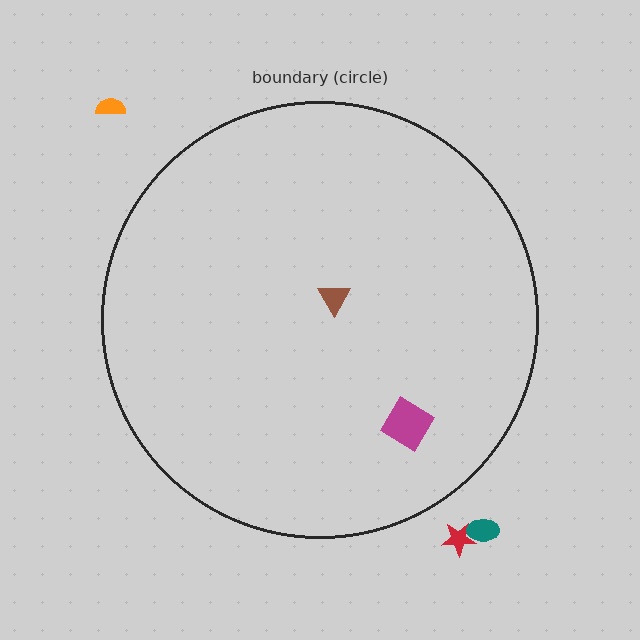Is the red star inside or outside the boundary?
Outside.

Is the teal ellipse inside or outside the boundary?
Outside.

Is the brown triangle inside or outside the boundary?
Inside.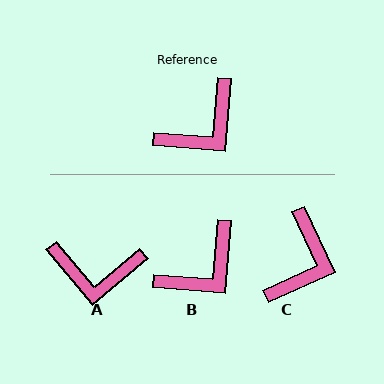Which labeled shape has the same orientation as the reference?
B.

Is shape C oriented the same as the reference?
No, it is off by about 29 degrees.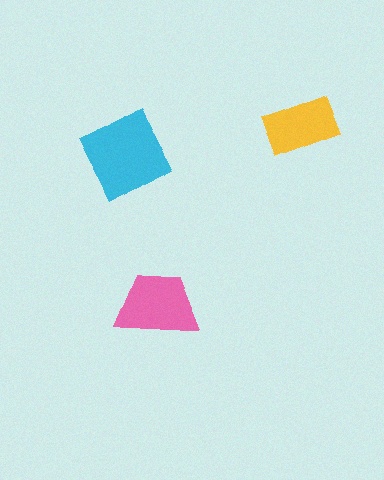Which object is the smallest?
The yellow rectangle.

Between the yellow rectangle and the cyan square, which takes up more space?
The cyan square.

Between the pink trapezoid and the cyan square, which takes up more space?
The cyan square.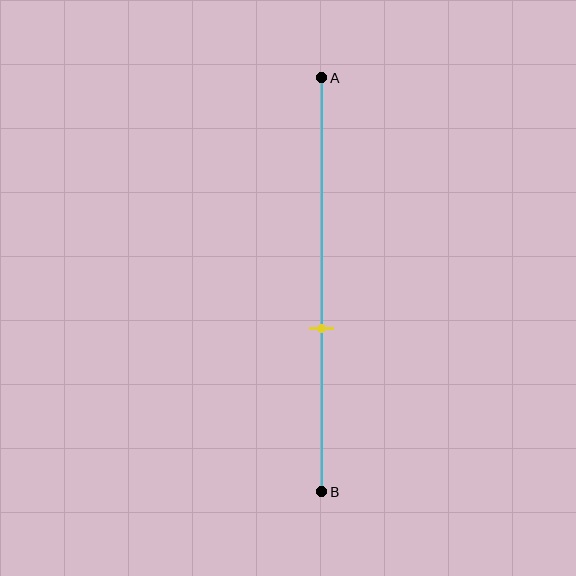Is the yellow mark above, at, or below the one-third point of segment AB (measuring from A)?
The yellow mark is below the one-third point of segment AB.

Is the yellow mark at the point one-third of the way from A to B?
No, the mark is at about 60% from A, not at the 33% one-third point.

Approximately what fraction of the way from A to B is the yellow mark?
The yellow mark is approximately 60% of the way from A to B.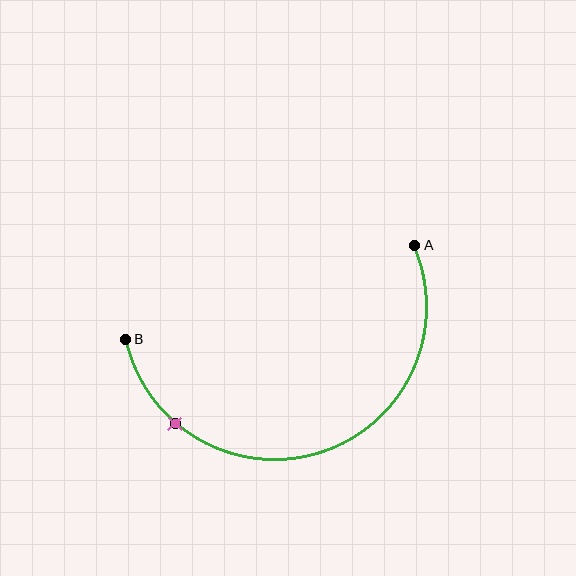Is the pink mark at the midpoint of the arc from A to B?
No. The pink mark lies on the arc but is closer to endpoint B. The arc midpoint would be at the point on the curve equidistant along the arc from both A and B.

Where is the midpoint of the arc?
The arc midpoint is the point on the curve farthest from the straight line joining A and B. It sits below that line.